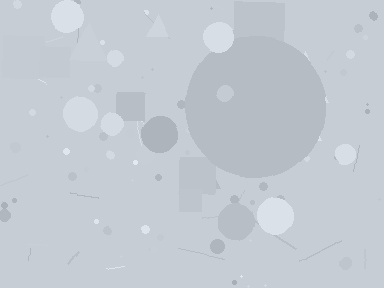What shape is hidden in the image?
A circle is hidden in the image.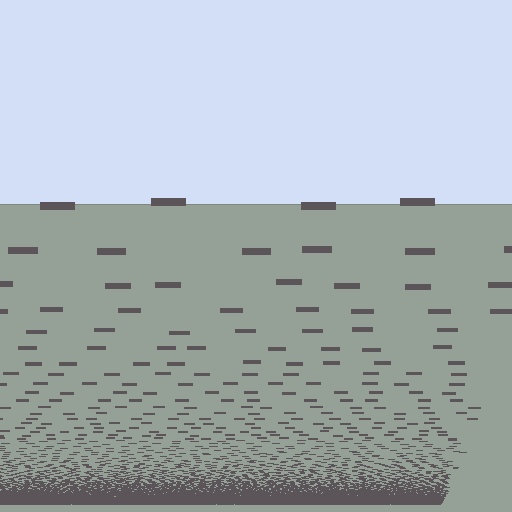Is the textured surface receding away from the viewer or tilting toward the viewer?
The surface appears to tilt toward the viewer. Texture elements get larger and sparser toward the top.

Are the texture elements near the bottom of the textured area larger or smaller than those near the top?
Smaller. The gradient is inverted — elements near the bottom are smaller and denser.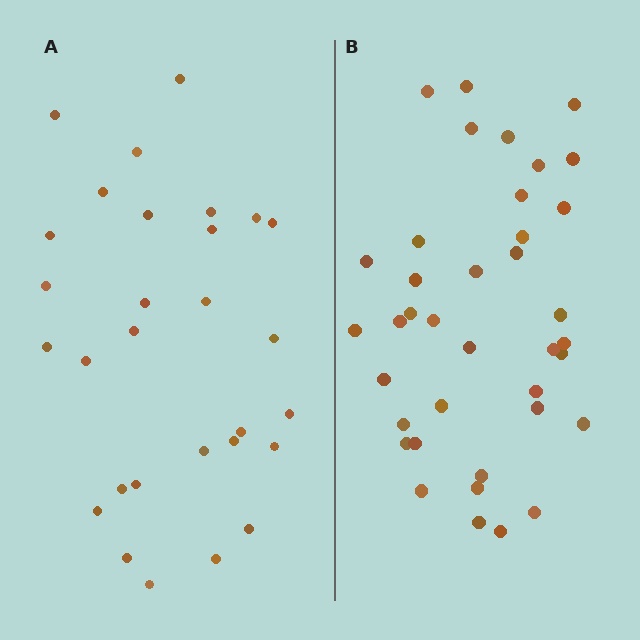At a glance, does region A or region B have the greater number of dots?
Region B (the right region) has more dots.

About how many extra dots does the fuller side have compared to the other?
Region B has roughly 8 or so more dots than region A.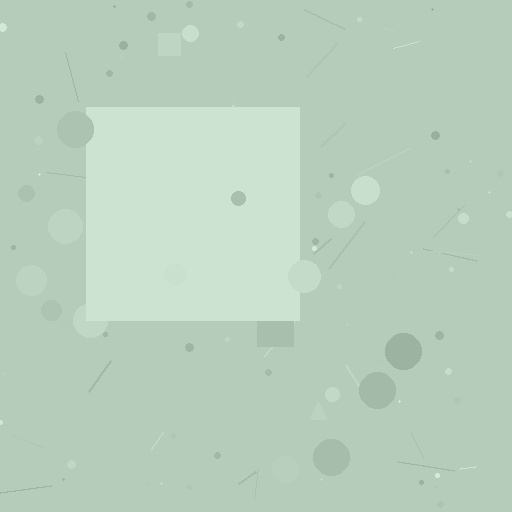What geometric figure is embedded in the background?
A square is embedded in the background.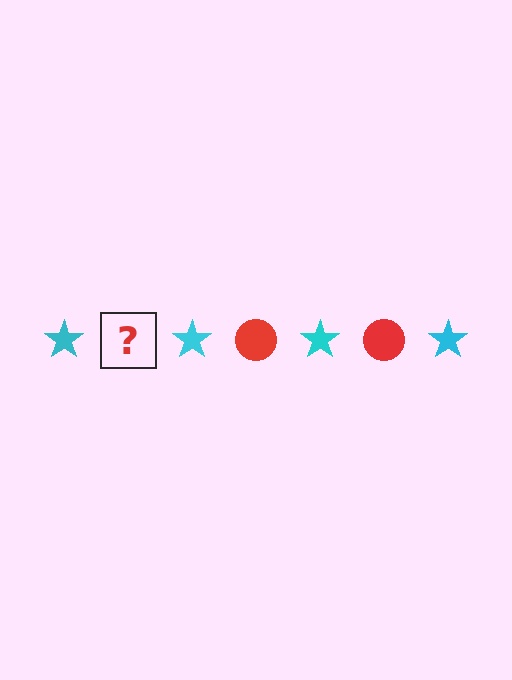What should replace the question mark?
The question mark should be replaced with a red circle.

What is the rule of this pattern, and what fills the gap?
The rule is that the pattern alternates between cyan star and red circle. The gap should be filled with a red circle.